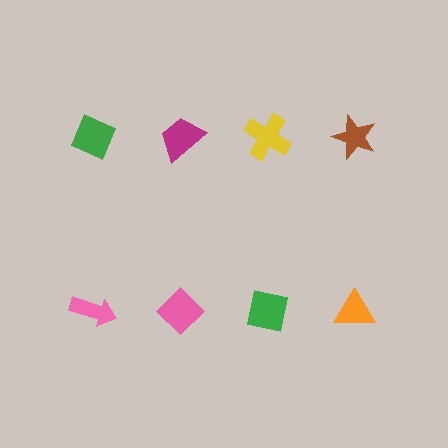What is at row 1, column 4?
A brown star.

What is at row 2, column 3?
A green square.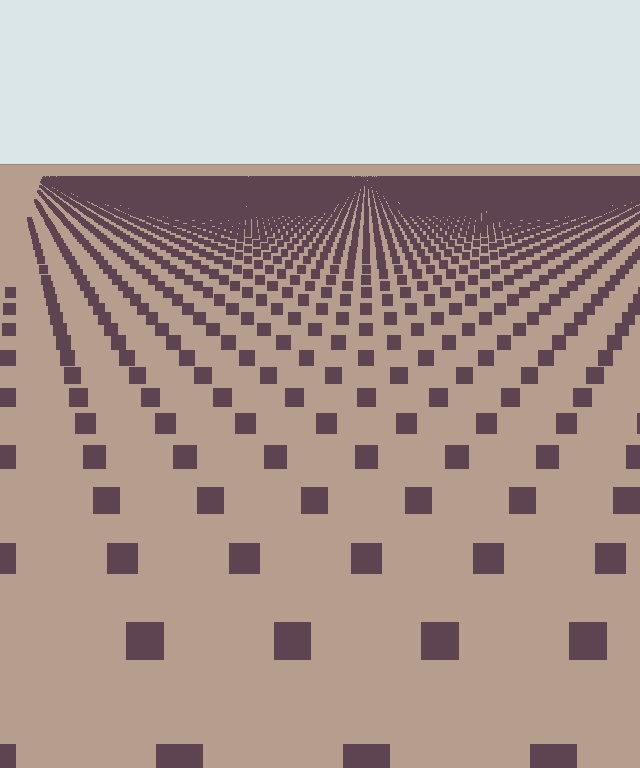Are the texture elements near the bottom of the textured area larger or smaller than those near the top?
Larger. Near the bottom, elements are closer to the viewer and appear at a bigger on-screen size.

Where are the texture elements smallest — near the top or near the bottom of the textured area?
Near the top.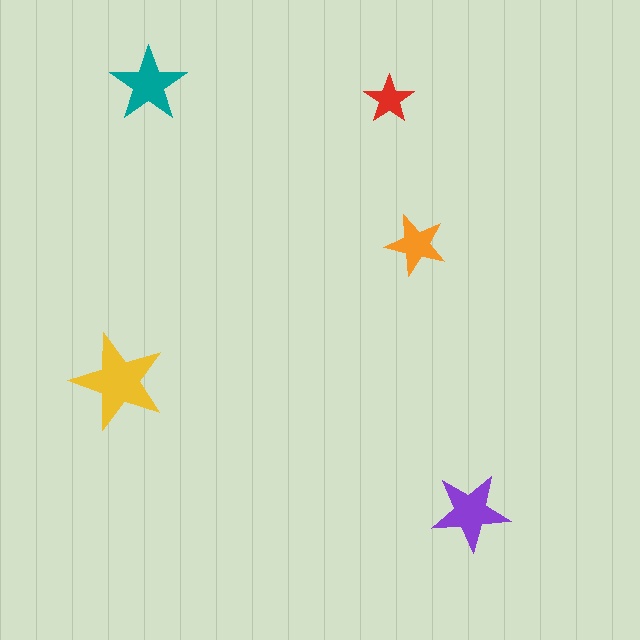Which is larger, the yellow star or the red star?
The yellow one.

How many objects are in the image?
There are 5 objects in the image.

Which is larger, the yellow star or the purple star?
The yellow one.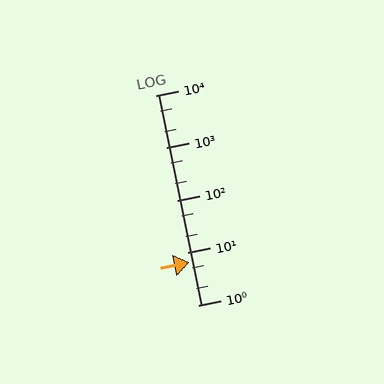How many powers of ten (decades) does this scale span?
The scale spans 4 decades, from 1 to 10000.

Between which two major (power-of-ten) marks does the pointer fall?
The pointer is between 1 and 10.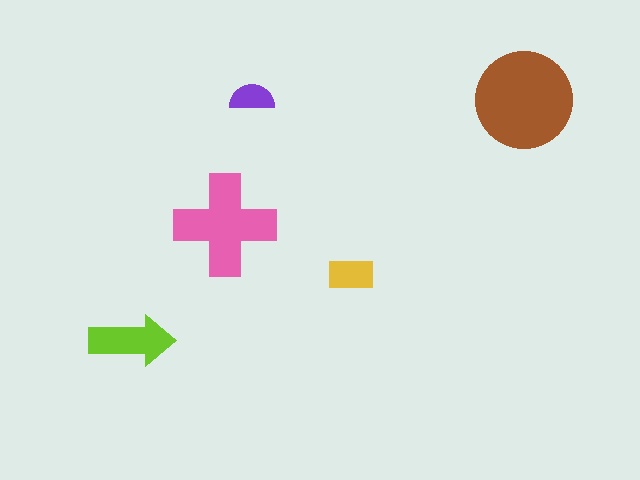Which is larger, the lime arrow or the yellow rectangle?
The lime arrow.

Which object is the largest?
The brown circle.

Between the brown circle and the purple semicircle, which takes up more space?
The brown circle.